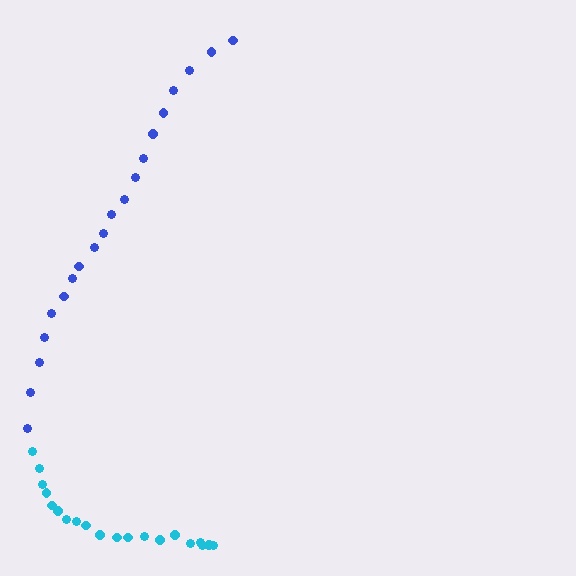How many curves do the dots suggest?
There are 2 distinct paths.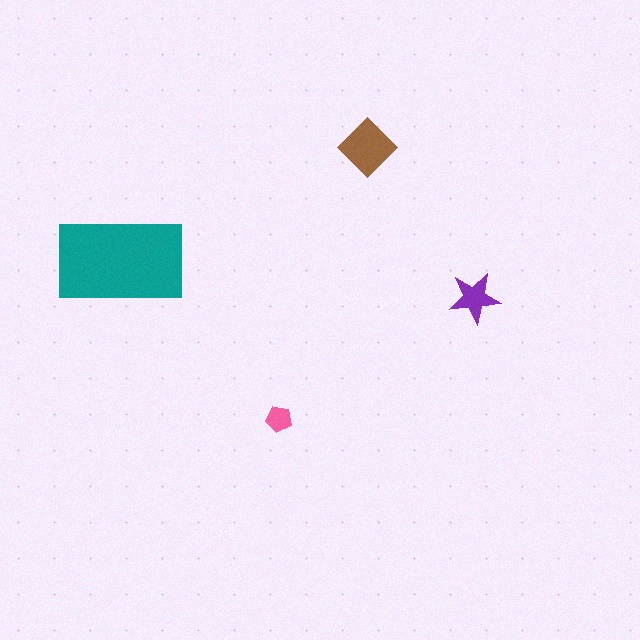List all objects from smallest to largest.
The pink pentagon, the purple star, the brown diamond, the teal rectangle.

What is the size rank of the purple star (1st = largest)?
3rd.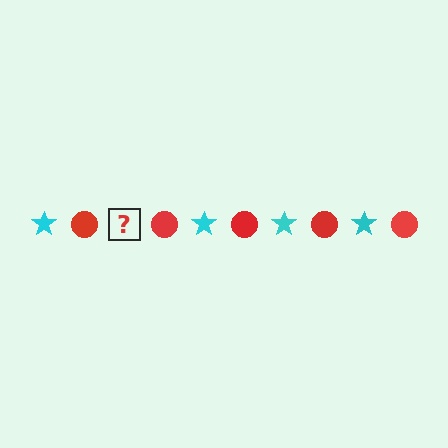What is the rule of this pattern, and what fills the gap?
The rule is that the pattern alternates between cyan star and red circle. The gap should be filled with a cyan star.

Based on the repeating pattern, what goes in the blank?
The blank should be a cyan star.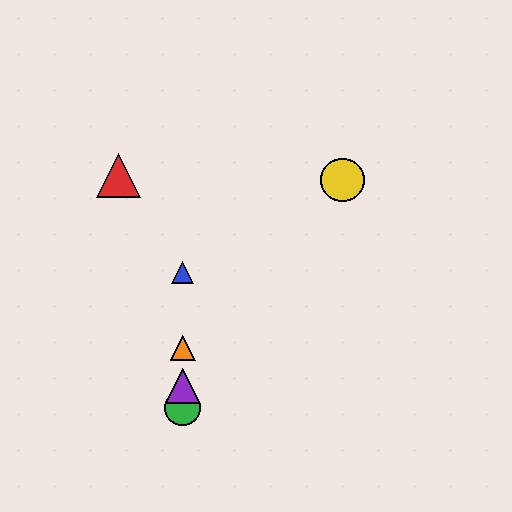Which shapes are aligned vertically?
The blue triangle, the green circle, the purple triangle, the orange triangle are aligned vertically.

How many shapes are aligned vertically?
4 shapes (the blue triangle, the green circle, the purple triangle, the orange triangle) are aligned vertically.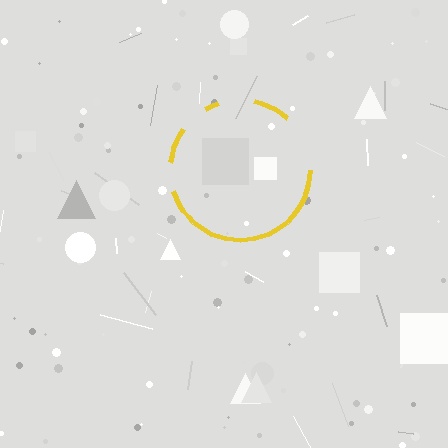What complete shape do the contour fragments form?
The contour fragments form a circle.